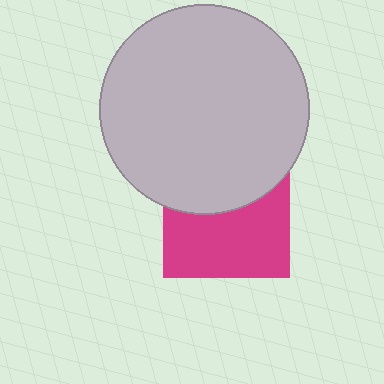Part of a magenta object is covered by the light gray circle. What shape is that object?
It is a square.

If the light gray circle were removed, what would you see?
You would see the complete magenta square.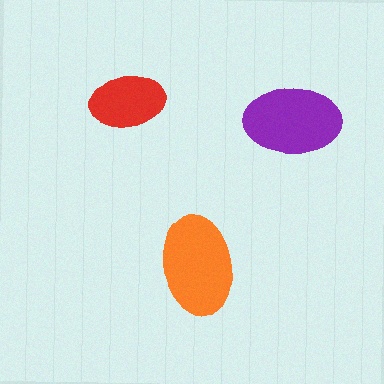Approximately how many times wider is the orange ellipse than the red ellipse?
About 1.5 times wider.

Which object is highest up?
The red ellipse is topmost.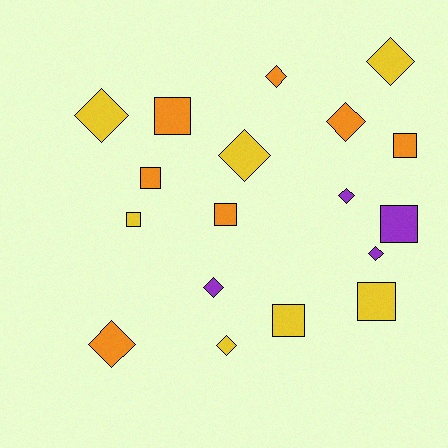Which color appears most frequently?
Yellow, with 7 objects.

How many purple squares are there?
There is 1 purple square.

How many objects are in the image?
There are 18 objects.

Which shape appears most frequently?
Diamond, with 10 objects.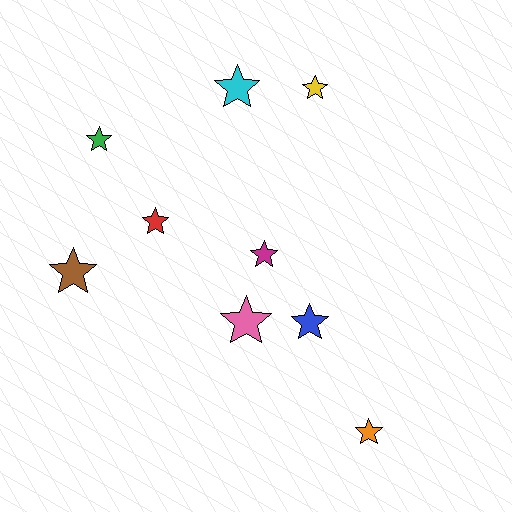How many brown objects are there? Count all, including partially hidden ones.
There is 1 brown object.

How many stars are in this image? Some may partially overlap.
There are 9 stars.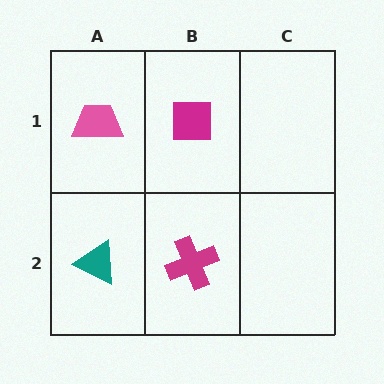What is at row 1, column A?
A pink trapezoid.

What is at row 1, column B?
A magenta square.